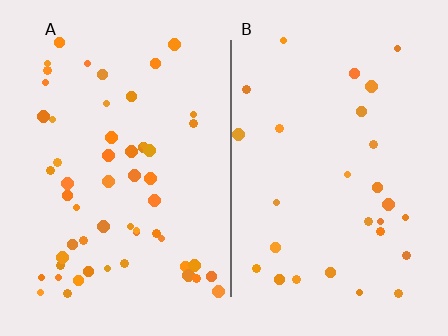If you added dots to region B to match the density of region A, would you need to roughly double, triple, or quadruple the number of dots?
Approximately double.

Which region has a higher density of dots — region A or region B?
A (the left).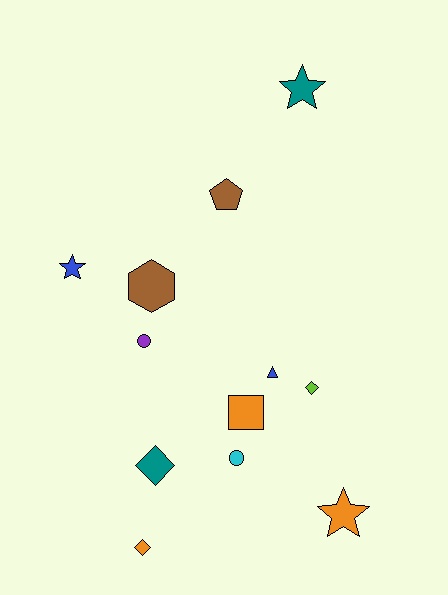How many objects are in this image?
There are 12 objects.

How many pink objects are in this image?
There are no pink objects.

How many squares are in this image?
There is 1 square.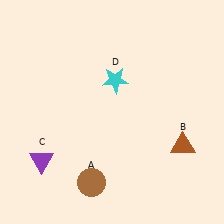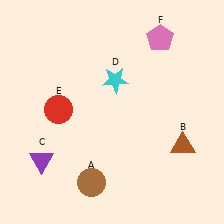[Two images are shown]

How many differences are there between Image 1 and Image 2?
There are 2 differences between the two images.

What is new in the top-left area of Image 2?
A red circle (E) was added in the top-left area of Image 2.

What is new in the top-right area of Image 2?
A pink pentagon (F) was added in the top-right area of Image 2.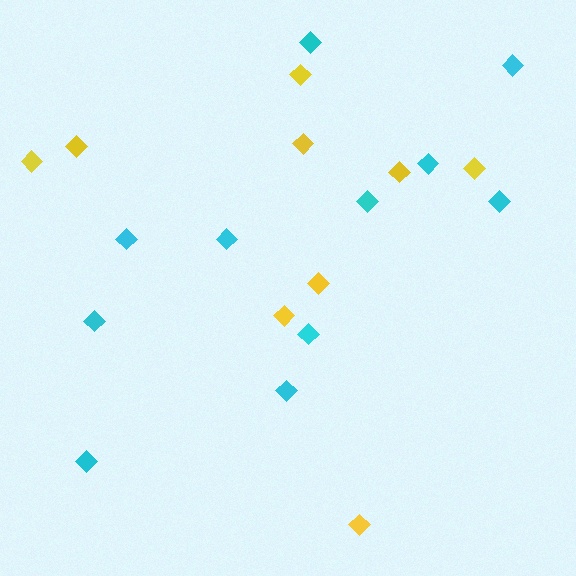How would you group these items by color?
There are 2 groups: one group of cyan diamonds (11) and one group of yellow diamonds (9).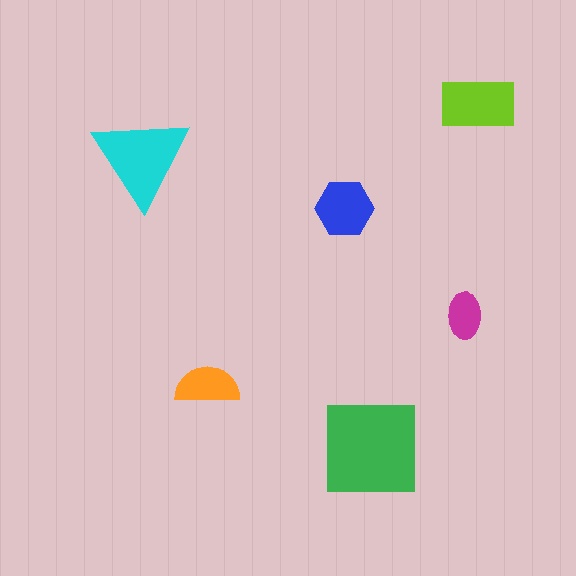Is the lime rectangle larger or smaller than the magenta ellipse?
Larger.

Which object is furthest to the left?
The cyan triangle is leftmost.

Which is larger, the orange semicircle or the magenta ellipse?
The orange semicircle.